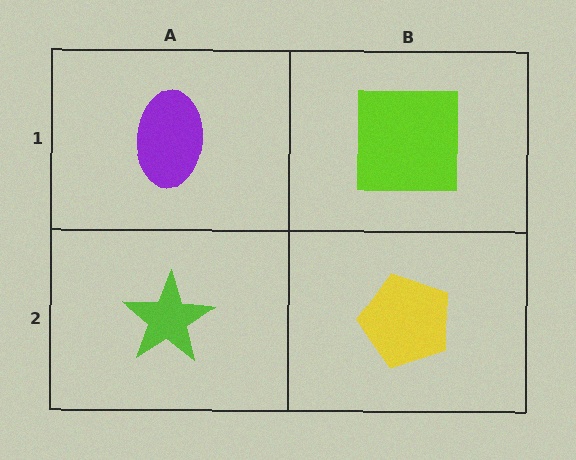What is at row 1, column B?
A lime square.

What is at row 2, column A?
A lime star.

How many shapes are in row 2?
2 shapes.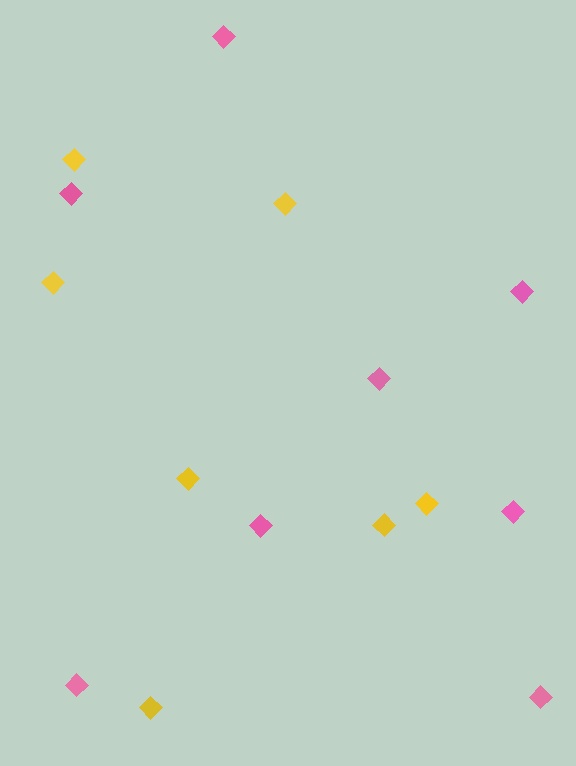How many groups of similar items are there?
There are 2 groups: one group of yellow diamonds (7) and one group of pink diamonds (8).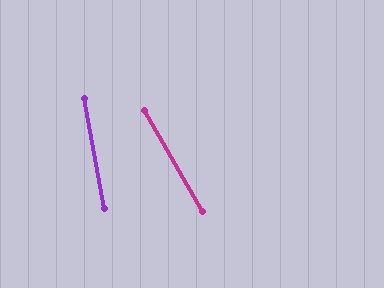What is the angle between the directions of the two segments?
Approximately 20 degrees.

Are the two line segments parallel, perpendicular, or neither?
Neither parallel nor perpendicular — they differ by about 20°.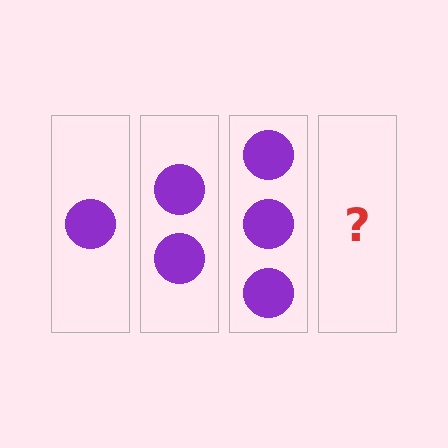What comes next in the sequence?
The next element should be 4 circles.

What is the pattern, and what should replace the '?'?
The pattern is that each step adds one more circle. The '?' should be 4 circles.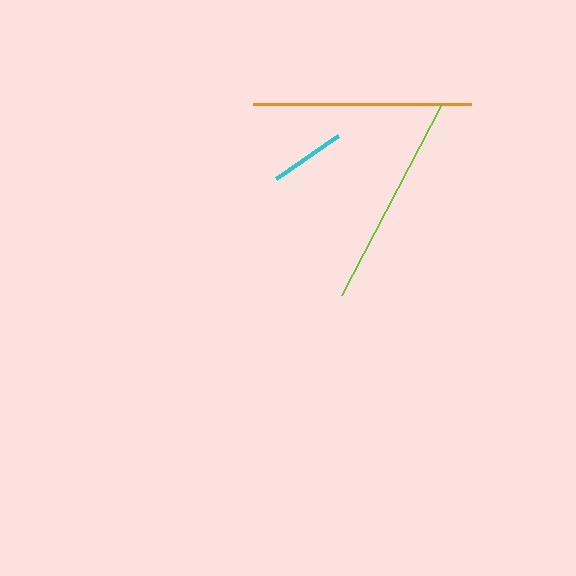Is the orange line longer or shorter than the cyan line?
The orange line is longer than the cyan line.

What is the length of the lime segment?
The lime segment is approximately 216 pixels long.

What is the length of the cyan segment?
The cyan segment is approximately 77 pixels long.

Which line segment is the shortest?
The cyan line is the shortest at approximately 77 pixels.